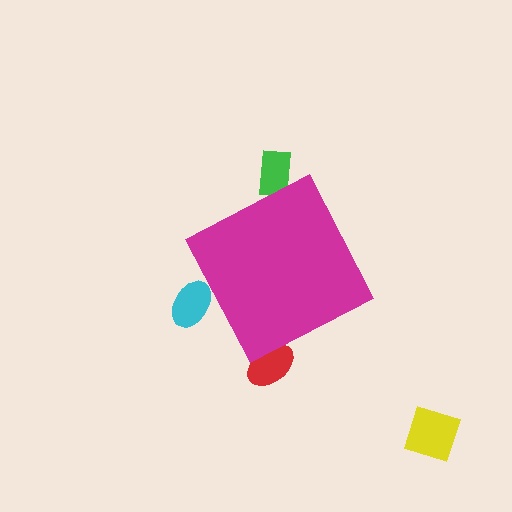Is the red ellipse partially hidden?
Yes, the red ellipse is partially hidden behind the magenta diamond.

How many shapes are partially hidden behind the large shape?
3 shapes are partially hidden.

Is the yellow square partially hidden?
No, the yellow square is fully visible.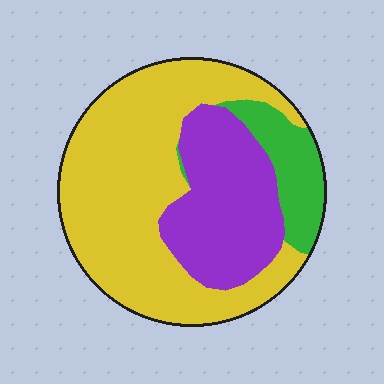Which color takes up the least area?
Green, at roughly 15%.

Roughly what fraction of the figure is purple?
Purple covers roughly 30% of the figure.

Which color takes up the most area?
Yellow, at roughly 60%.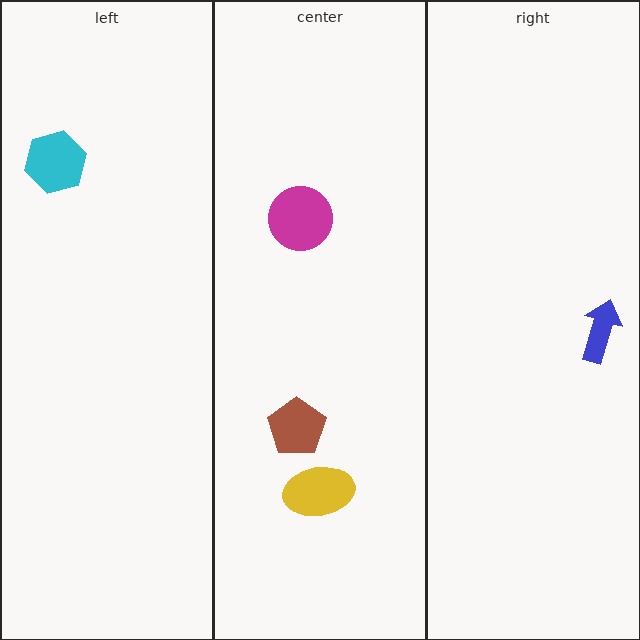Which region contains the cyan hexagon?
The left region.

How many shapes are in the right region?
1.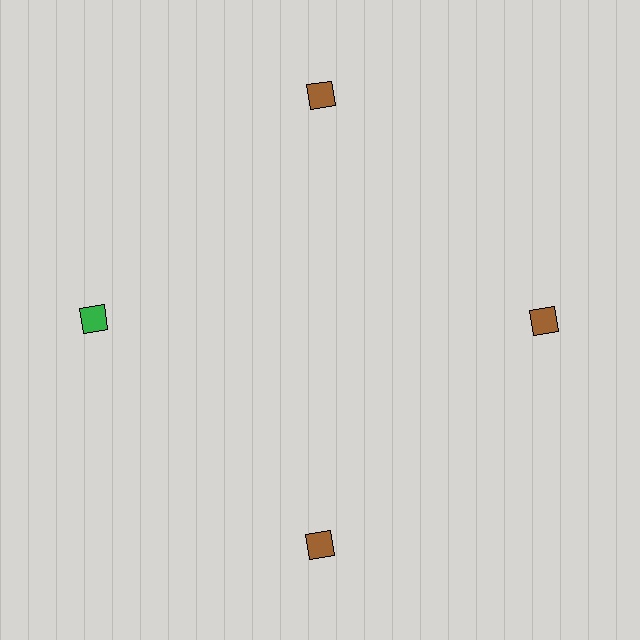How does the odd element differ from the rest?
It has a different color: green instead of brown.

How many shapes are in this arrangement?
There are 4 shapes arranged in a ring pattern.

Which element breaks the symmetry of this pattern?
The green diamond at roughly the 9 o'clock position breaks the symmetry. All other shapes are brown diamonds.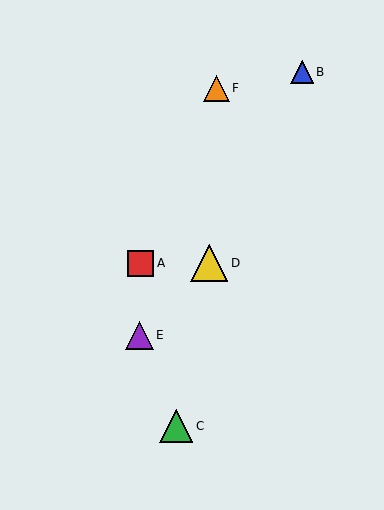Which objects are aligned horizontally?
Objects A, D are aligned horizontally.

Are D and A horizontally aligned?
Yes, both are at y≈263.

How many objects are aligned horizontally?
2 objects (A, D) are aligned horizontally.